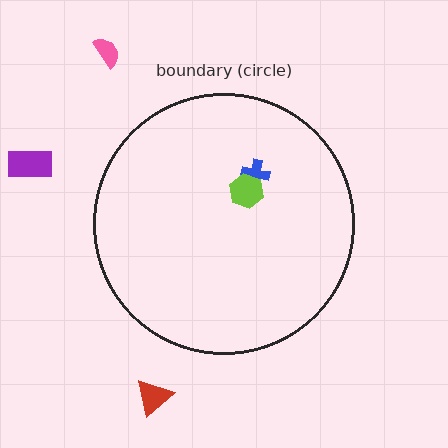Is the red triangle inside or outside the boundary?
Outside.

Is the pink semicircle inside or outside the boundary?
Outside.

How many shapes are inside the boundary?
2 inside, 3 outside.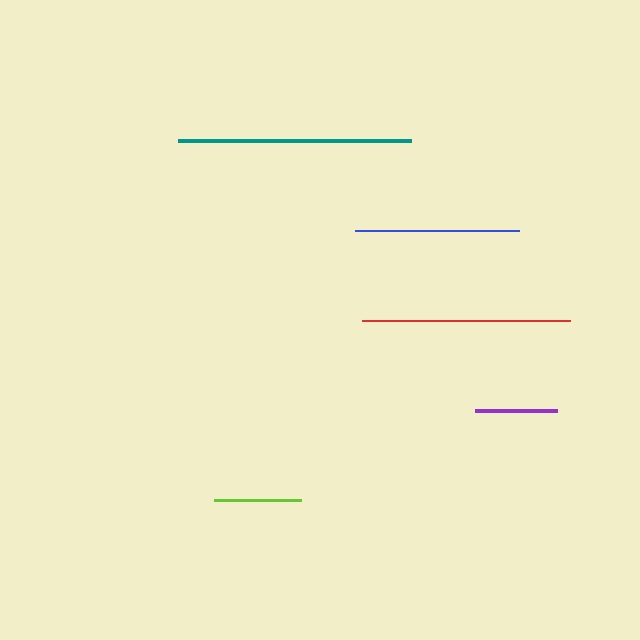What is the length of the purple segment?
The purple segment is approximately 81 pixels long.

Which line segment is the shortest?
The purple line is the shortest at approximately 81 pixels.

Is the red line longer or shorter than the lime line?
The red line is longer than the lime line.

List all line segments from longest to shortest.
From longest to shortest: teal, red, blue, lime, purple.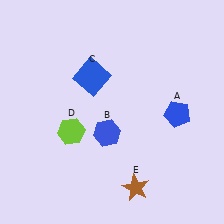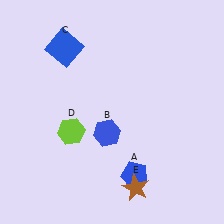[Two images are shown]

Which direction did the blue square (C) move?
The blue square (C) moved up.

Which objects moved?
The objects that moved are: the blue pentagon (A), the blue square (C).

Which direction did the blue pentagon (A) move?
The blue pentagon (A) moved down.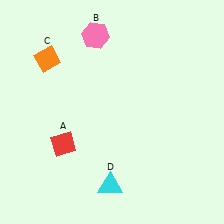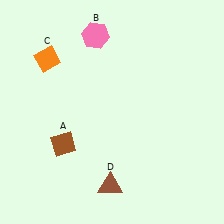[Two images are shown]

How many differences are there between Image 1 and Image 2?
There are 2 differences between the two images.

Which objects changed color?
A changed from red to brown. D changed from cyan to brown.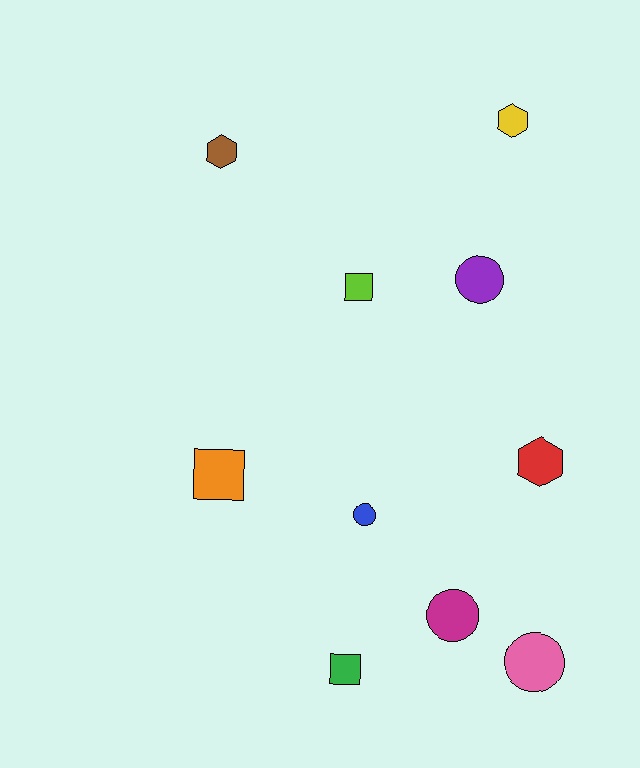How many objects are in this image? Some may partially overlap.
There are 10 objects.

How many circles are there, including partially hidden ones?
There are 4 circles.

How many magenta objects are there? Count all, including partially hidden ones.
There is 1 magenta object.